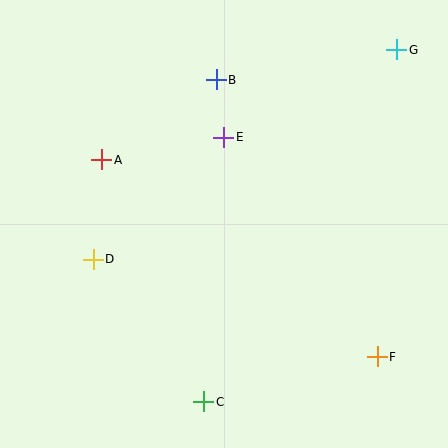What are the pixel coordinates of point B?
Point B is at (216, 80).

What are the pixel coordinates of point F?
Point F is at (377, 357).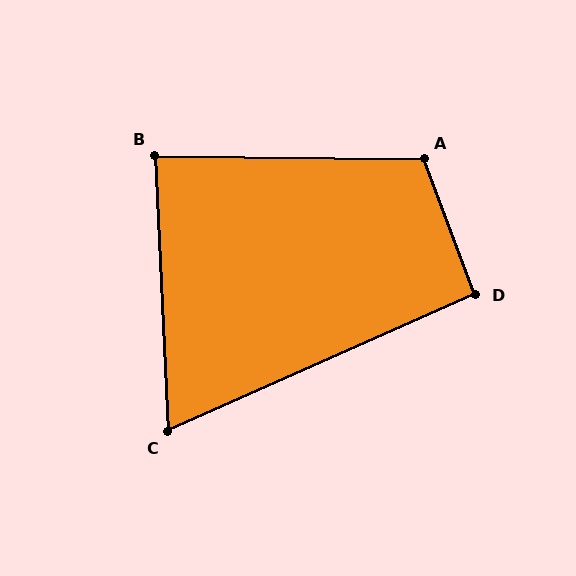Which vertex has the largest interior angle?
A, at approximately 111 degrees.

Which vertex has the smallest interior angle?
C, at approximately 69 degrees.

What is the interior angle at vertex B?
Approximately 87 degrees (approximately right).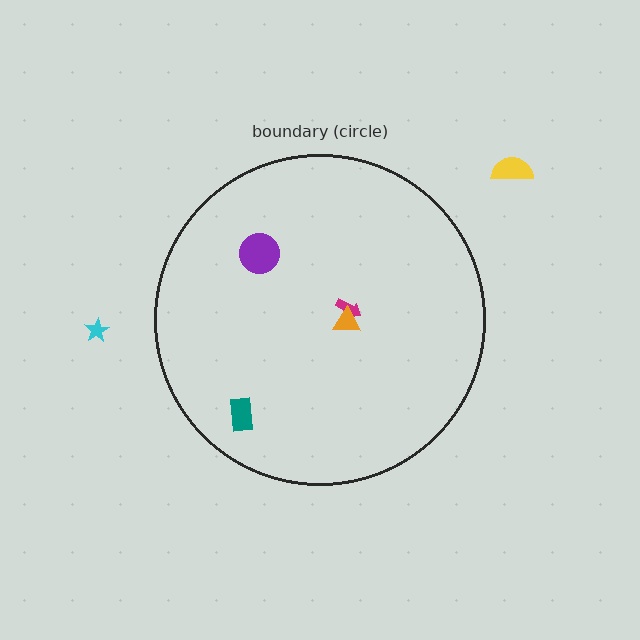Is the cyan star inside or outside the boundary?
Outside.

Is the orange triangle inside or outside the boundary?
Inside.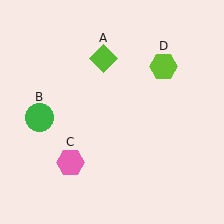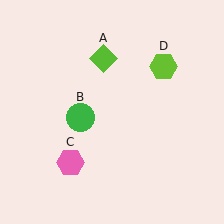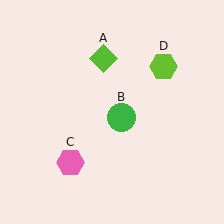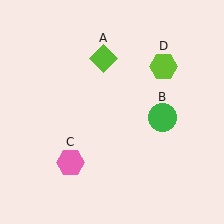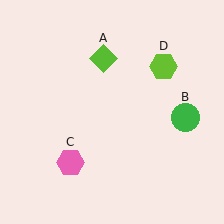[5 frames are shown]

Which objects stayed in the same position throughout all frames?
Lime diamond (object A) and pink hexagon (object C) and lime hexagon (object D) remained stationary.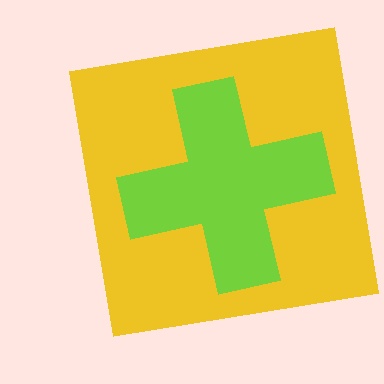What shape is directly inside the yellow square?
The lime cross.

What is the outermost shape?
The yellow square.